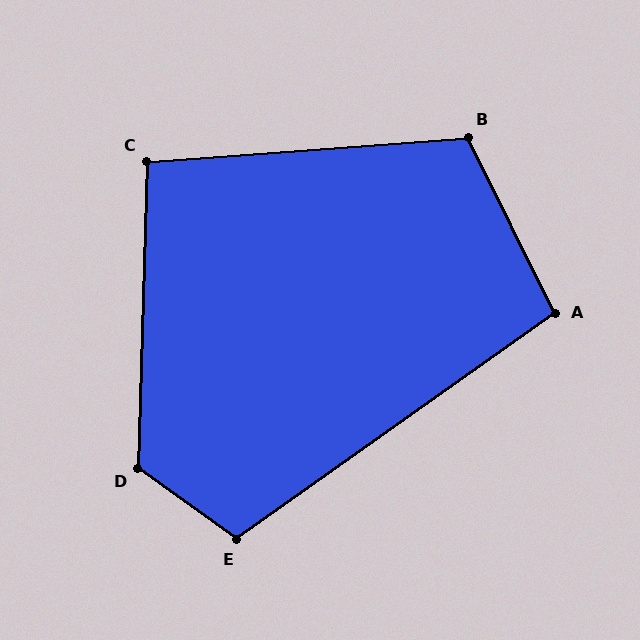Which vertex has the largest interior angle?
D, at approximately 124 degrees.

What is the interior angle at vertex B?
Approximately 112 degrees (obtuse).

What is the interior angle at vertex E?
Approximately 109 degrees (obtuse).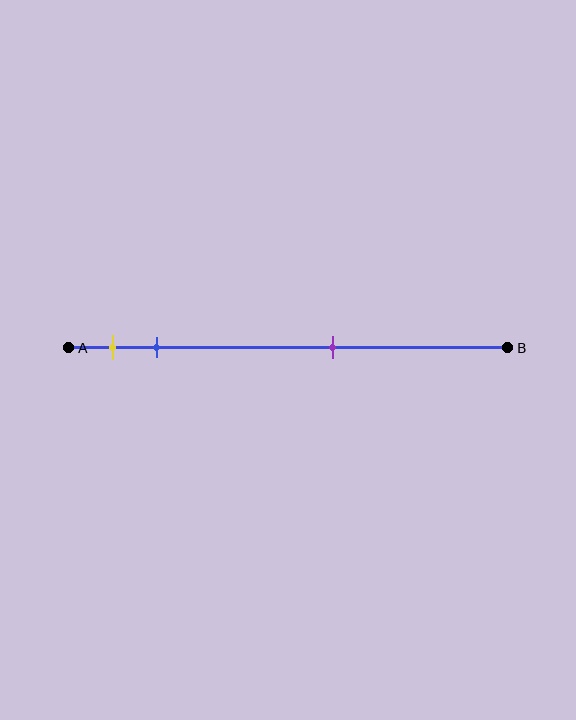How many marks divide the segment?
There are 3 marks dividing the segment.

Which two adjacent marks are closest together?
The yellow and blue marks are the closest adjacent pair.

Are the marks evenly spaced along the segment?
No, the marks are not evenly spaced.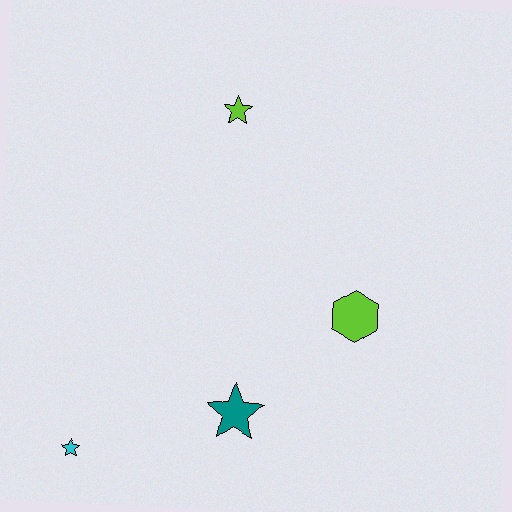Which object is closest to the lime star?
The lime hexagon is closest to the lime star.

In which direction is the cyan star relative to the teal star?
The cyan star is to the left of the teal star.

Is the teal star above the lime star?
No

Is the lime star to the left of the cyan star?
No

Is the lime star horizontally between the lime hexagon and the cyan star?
Yes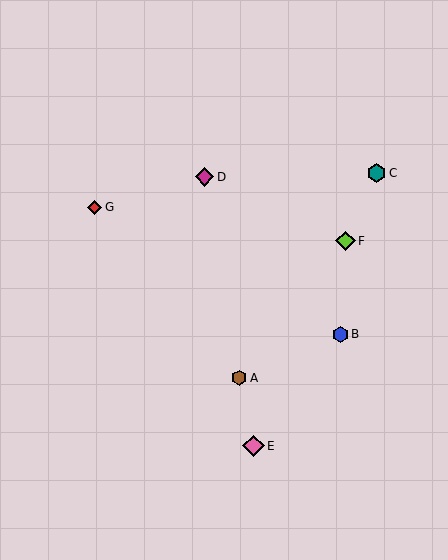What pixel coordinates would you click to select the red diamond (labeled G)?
Click at (95, 207) to select the red diamond G.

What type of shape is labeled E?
Shape E is a pink diamond.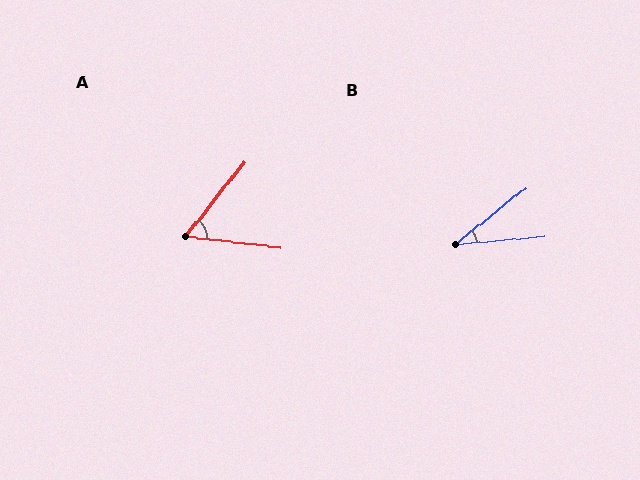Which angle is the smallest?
B, at approximately 33 degrees.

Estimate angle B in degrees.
Approximately 33 degrees.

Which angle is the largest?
A, at approximately 58 degrees.